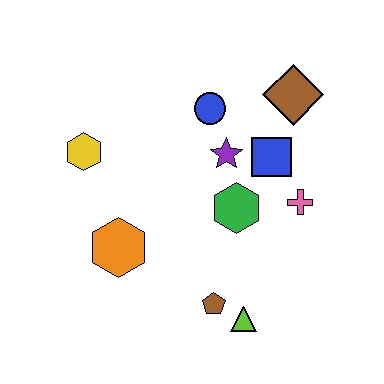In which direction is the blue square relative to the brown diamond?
The blue square is below the brown diamond.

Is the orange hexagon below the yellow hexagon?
Yes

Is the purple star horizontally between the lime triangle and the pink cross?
No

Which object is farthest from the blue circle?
The lime triangle is farthest from the blue circle.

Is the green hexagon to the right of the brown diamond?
No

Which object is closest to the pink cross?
The blue square is closest to the pink cross.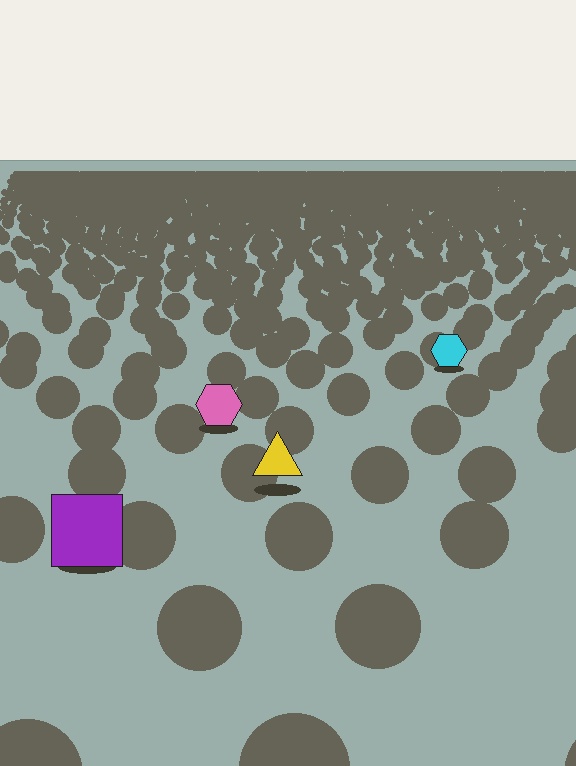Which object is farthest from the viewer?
The cyan hexagon is farthest from the viewer. It appears smaller and the ground texture around it is denser.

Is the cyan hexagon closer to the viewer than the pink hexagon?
No. The pink hexagon is closer — you can tell from the texture gradient: the ground texture is coarser near it.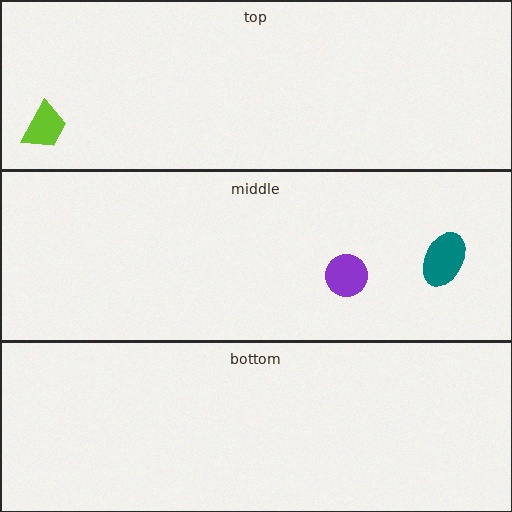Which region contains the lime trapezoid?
The top region.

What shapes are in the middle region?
The purple circle, the teal ellipse.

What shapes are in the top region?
The lime trapezoid.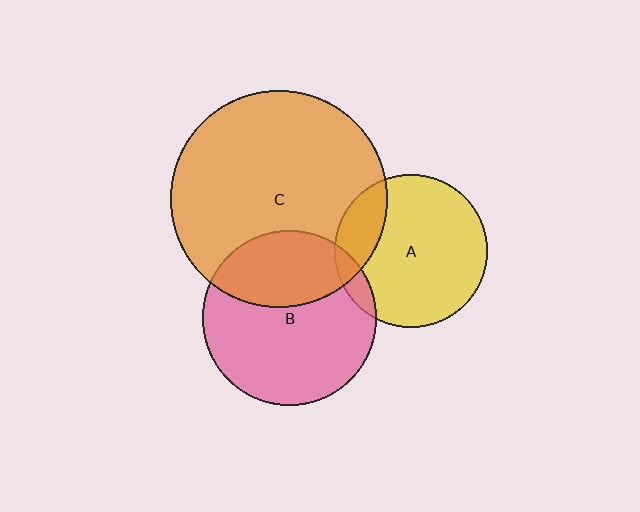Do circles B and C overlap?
Yes.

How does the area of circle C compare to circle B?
Approximately 1.5 times.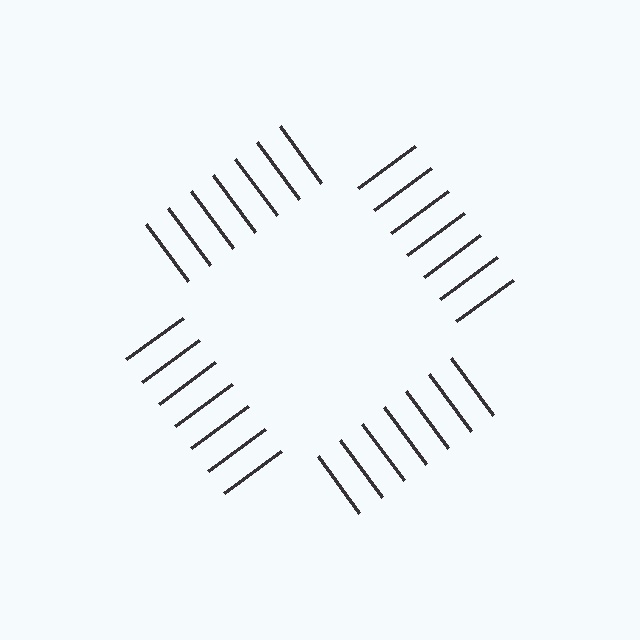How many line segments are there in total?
28 — 7 along each of the 4 edges.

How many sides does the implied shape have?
4 sides — the line-ends trace a square.